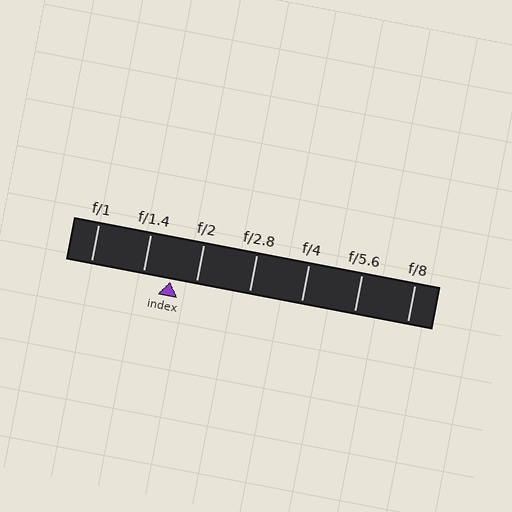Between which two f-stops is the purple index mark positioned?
The index mark is between f/1.4 and f/2.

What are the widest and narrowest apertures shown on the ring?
The widest aperture shown is f/1 and the narrowest is f/8.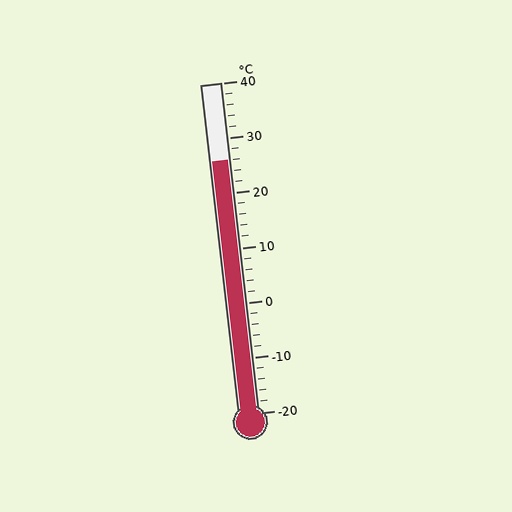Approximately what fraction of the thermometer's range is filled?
The thermometer is filled to approximately 75% of its range.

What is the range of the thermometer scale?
The thermometer scale ranges from -20°C to 40°C.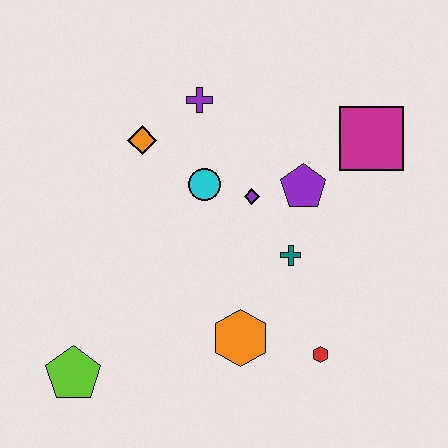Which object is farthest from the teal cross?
The lime pentagon is farthest from the teal cross.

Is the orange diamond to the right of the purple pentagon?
No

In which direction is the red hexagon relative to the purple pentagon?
The red hexagon is below the purple pentagon.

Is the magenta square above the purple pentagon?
Yes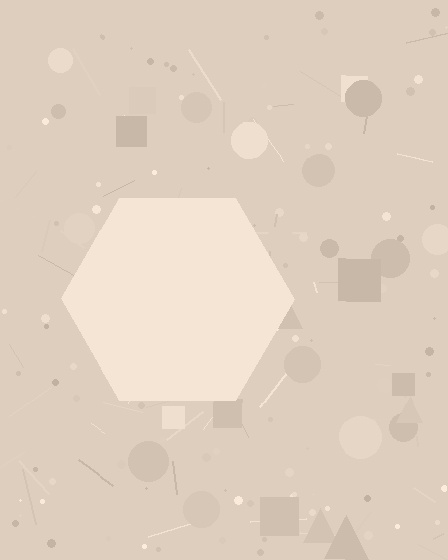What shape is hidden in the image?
A hexagon is hidden in the image.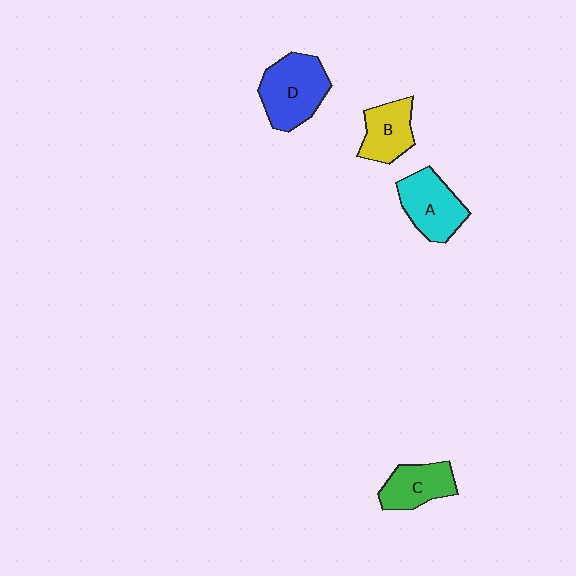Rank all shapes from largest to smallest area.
From largest to smallest: D (blue), A (cyan), C (green), B (yellow).